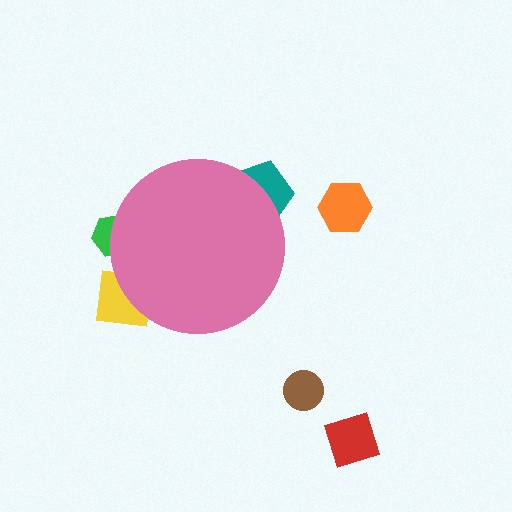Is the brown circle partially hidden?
No, the brown circle is fully visible.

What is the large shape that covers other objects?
A pink circle.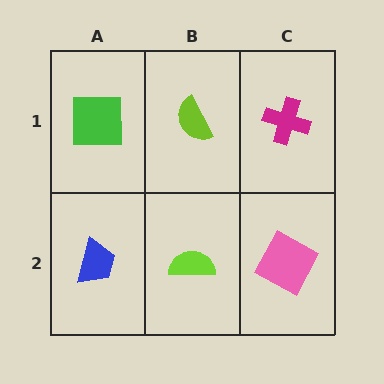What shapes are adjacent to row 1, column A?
A blue trapezoid (row 2, column A), a lime semicircle (row 1, column B).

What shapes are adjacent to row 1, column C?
A pink square (row 2, column C), a lime semicircle (row 1, column B).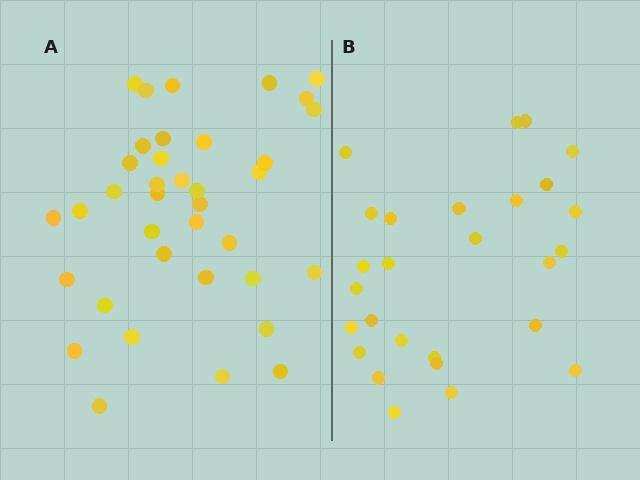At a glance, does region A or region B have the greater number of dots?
Region A (the left region) has more dots.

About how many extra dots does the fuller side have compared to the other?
Region A has roughly 10 or so more dots than region B.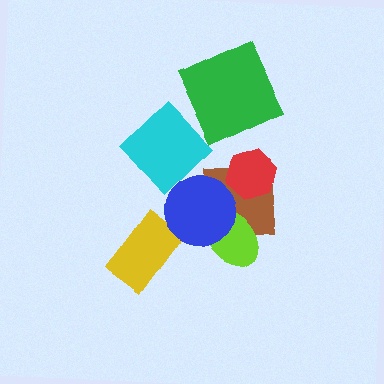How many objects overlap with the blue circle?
3 objects overlap with the blue circle.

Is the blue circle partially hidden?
No, no other shape covers it.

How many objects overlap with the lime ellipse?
2 objects overlap with the lime ellipse.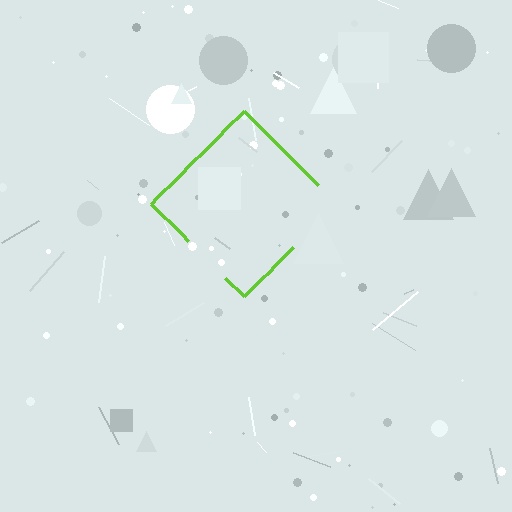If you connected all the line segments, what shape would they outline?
They would outline a diamond.